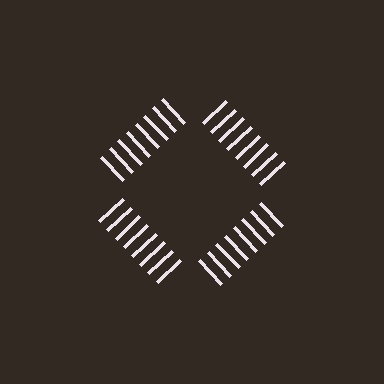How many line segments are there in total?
32 — 8 along each of the 4 edges.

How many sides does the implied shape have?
4 sides — the line-ends trace a square.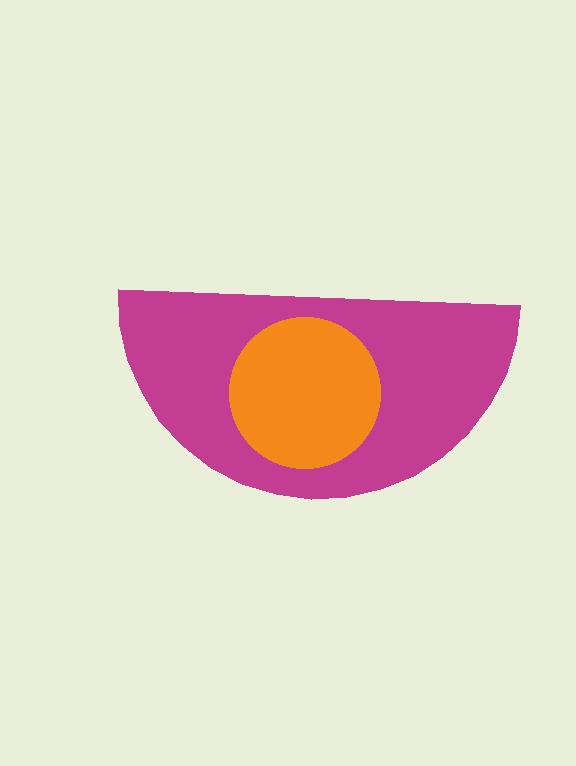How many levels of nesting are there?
2.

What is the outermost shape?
The magenta semicircle.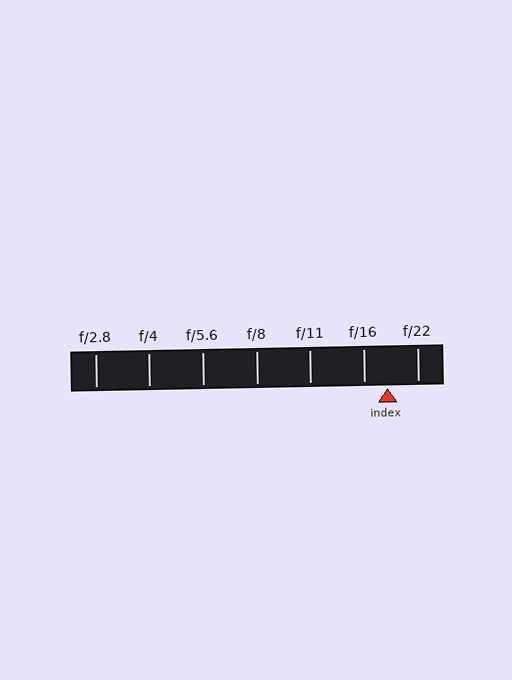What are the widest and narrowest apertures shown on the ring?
The widest aperture shown is f/2.8 and the narrowest is f/22.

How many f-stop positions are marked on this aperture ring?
There are 7 f-stop positions marked.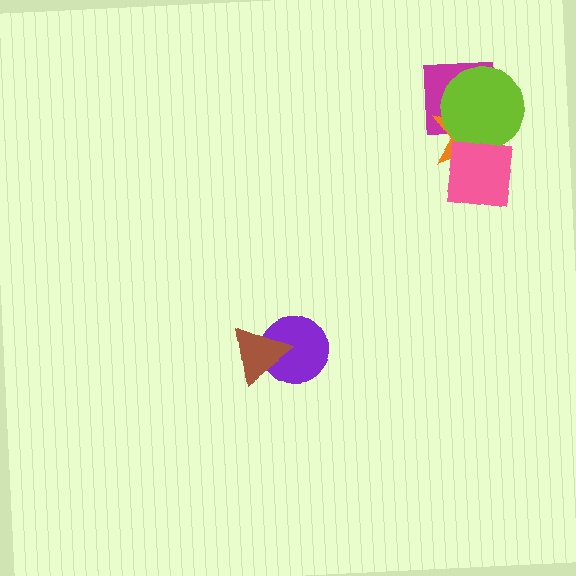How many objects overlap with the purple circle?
1 object overlaps with the purple circle.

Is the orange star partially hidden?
Yes, it is partially covered by another shape.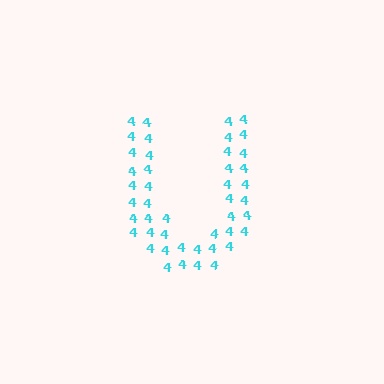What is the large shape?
The large shape is the letter U.